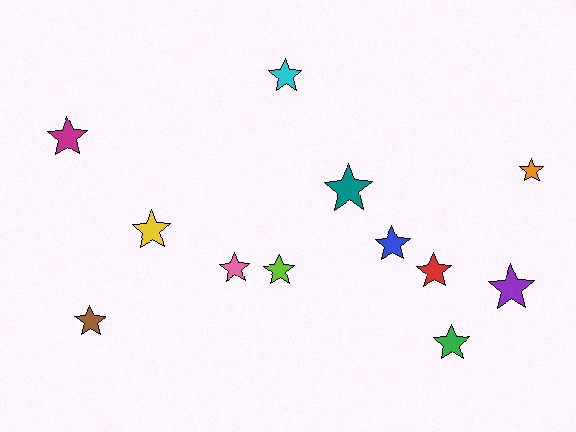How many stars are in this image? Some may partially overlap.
There are 12 stars.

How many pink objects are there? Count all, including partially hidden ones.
There is 1 pink object.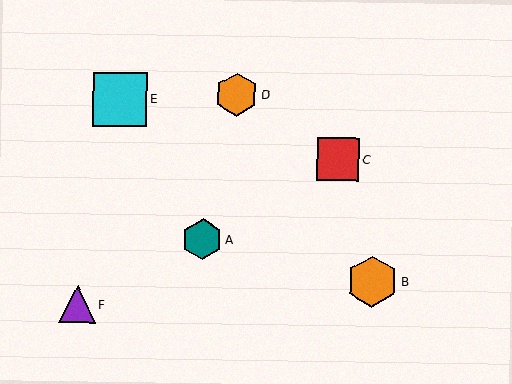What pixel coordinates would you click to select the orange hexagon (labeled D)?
Click at (237, 94) to select the orange hexagon D.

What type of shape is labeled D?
Shape D is an orange hexagon.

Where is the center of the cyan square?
The center of the cyan square is at (120, 99).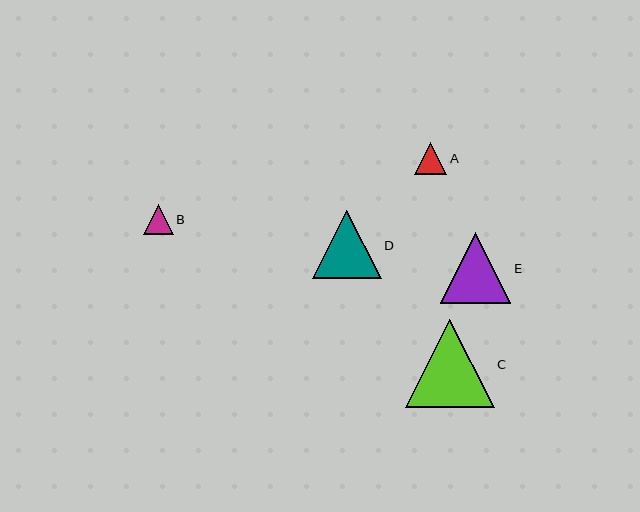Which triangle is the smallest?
Triangle B is the smallest with a size of approximately 30 pixels.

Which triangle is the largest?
Triangle C is the largest with a size of approximately 89 pixels.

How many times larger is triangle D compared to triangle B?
Triangle D is approximately 2.3 times the size of triangle B.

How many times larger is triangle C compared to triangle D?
Triangle C is approximately 1.3 times the size of triangle D.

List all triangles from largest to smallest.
From largest to smallest: C, E, D, A, B.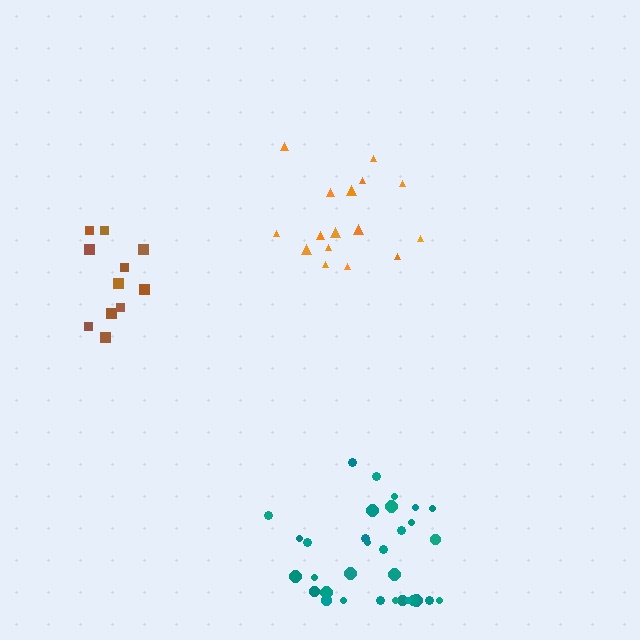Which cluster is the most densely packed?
Orange.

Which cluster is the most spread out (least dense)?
Teal.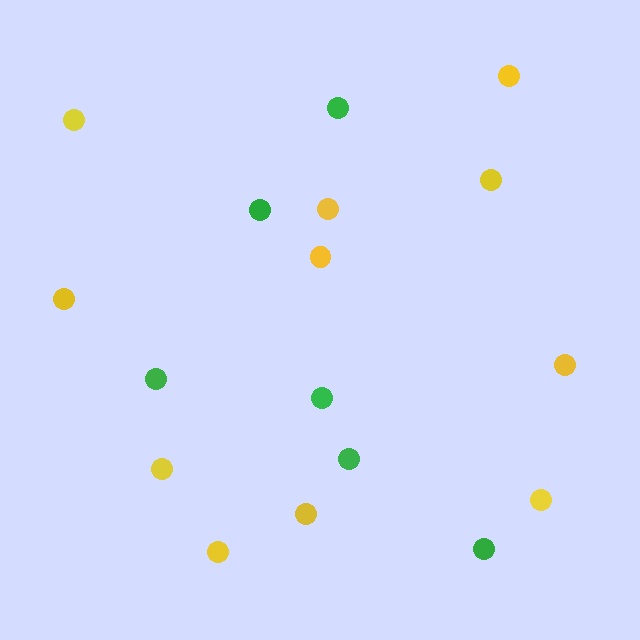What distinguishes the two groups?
There are 2 groups: one group of yellow circles (11) and one group of green circles (6).